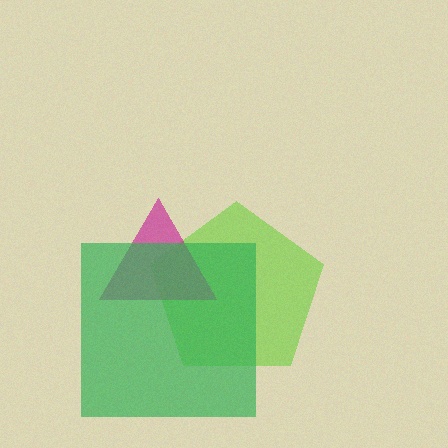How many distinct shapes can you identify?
There are 3 distinct shapes: a lime pentagon, a magenta triangle, a green square.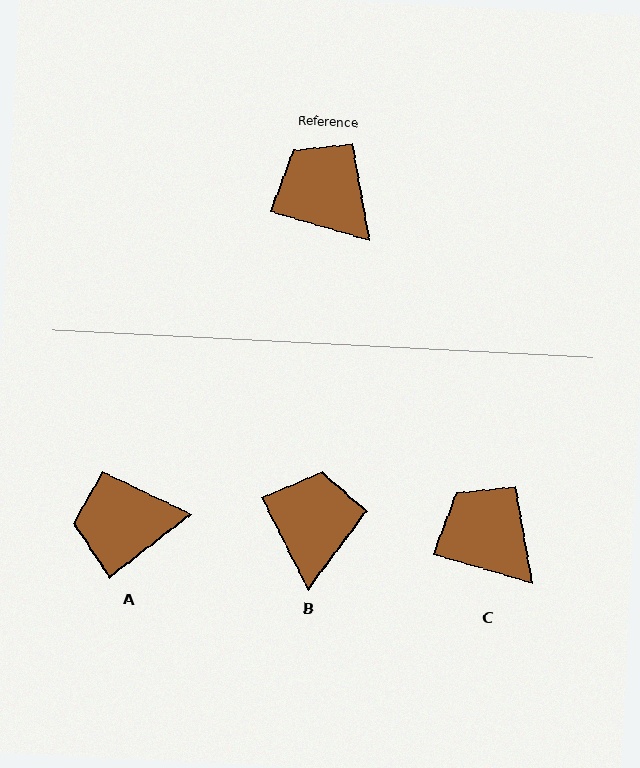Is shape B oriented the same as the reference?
No, it is off by about 47 degrees.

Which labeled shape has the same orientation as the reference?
C.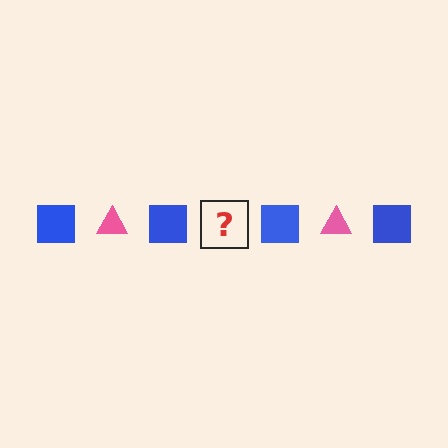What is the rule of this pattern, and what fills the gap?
The rule is that the pattern alternates between blue square and pink triangle. The gap should be filled with a pink triangle.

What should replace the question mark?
The question mark should be replaced with a pink triangle.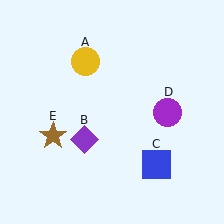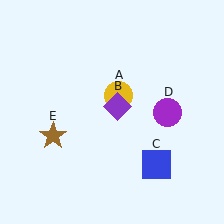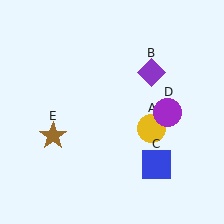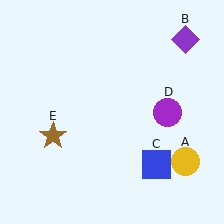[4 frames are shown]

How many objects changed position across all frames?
2 objects changed position: yellow circle (object A), purple diamond (object B).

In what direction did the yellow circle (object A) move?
The yellow circle (object A) moved down and to the right.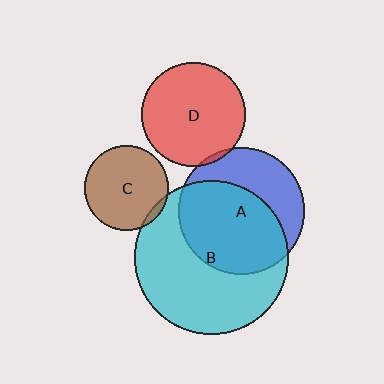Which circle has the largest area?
Circle B (cyan).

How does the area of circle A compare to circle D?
Approximately 1.5 times.